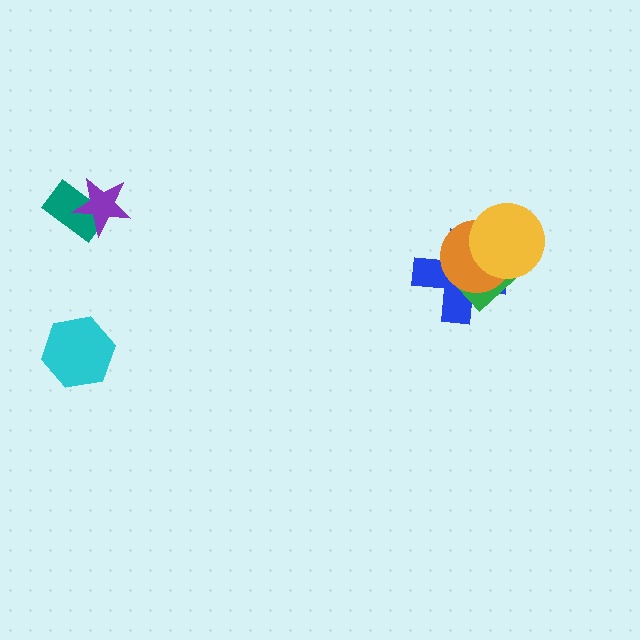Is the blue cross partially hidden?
Yes, it is partially covered by another shape.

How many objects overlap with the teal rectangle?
1 object overlaps with the teal rectangle.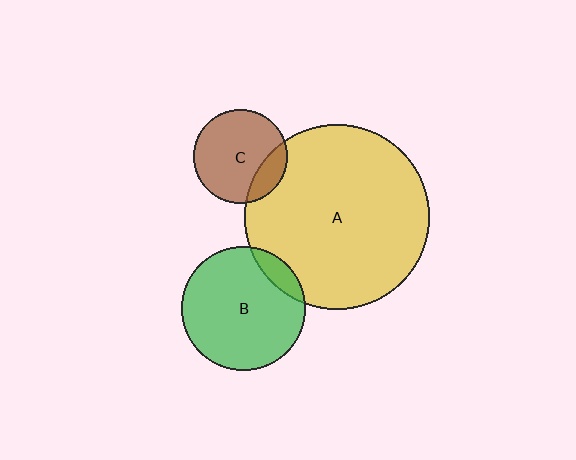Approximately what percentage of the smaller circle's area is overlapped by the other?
Approximately 20%.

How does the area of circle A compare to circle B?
Approximately 2.2 times.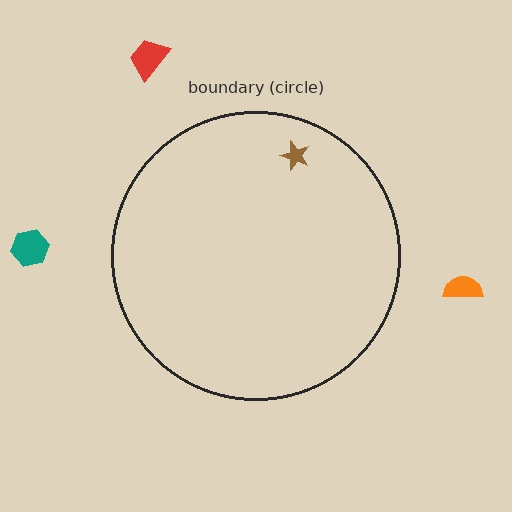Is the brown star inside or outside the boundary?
Inside.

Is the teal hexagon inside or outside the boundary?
Outside.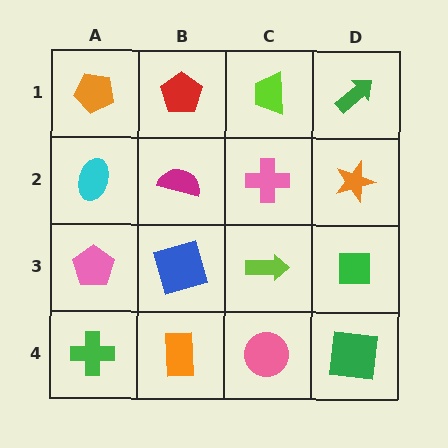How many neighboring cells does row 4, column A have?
2.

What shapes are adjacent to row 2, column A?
An orange pentagon (row 1, column A), a pink pentagon (row 3, column A), a magenta semicircle (row 2, column B).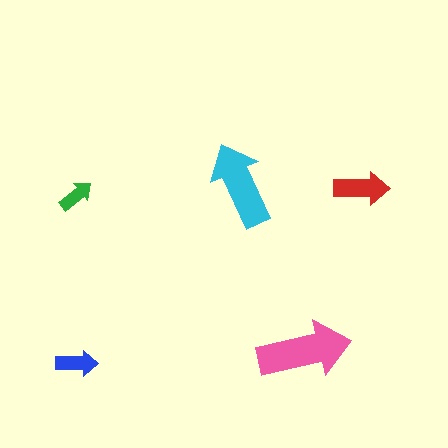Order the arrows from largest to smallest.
the pink one, the cyan one, the red one, the blue one, the green one.